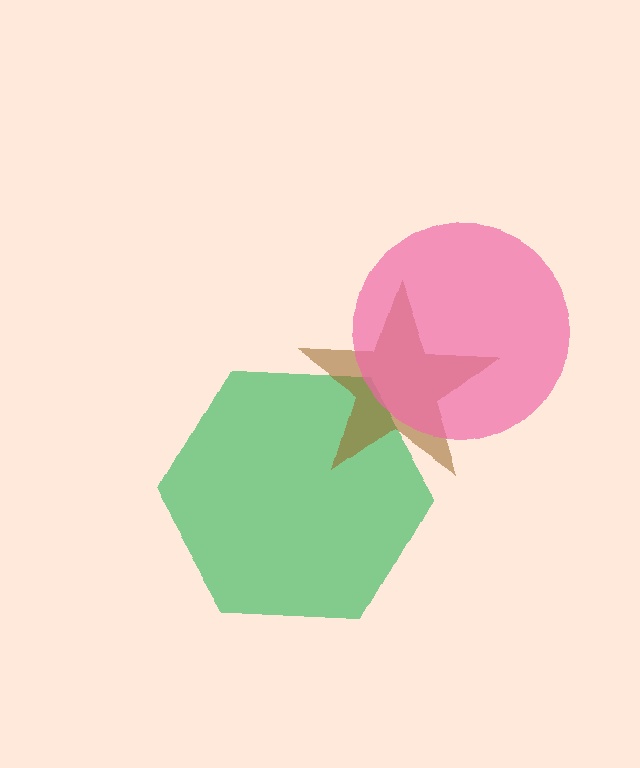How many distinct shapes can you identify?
There are 3 distinct shapes: a green hexagon, a brown star, a pink circle.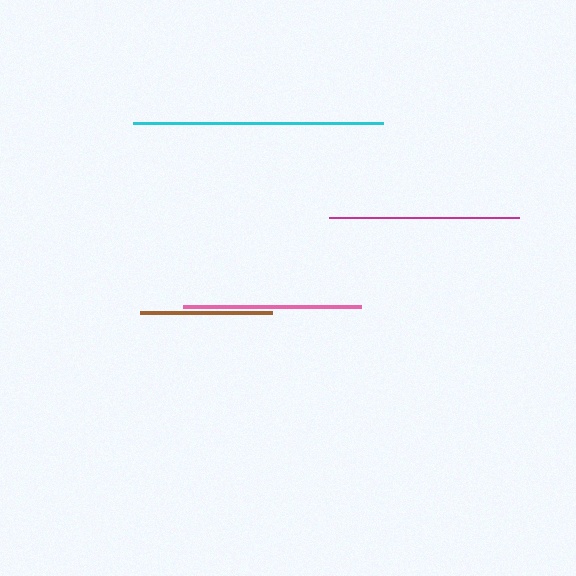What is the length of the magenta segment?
The magenta segment is approximately 189 pixels long.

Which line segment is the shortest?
The brown line is the shortest at approximately 133 pixels.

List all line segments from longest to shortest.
From longest to shortest: cyan, magenta, pink, brown.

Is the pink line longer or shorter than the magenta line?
The magenta line is longer than the pink line.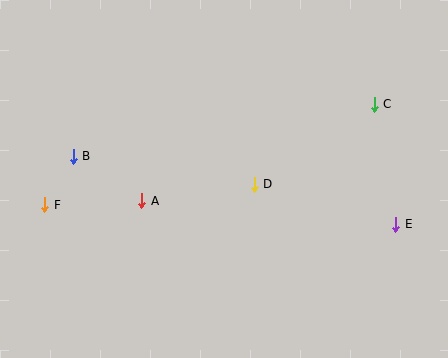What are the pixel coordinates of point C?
Point C is at (374, 105).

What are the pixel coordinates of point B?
Point B is at (73, 156).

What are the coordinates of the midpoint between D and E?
The midpoint between D and E is at (325, 204).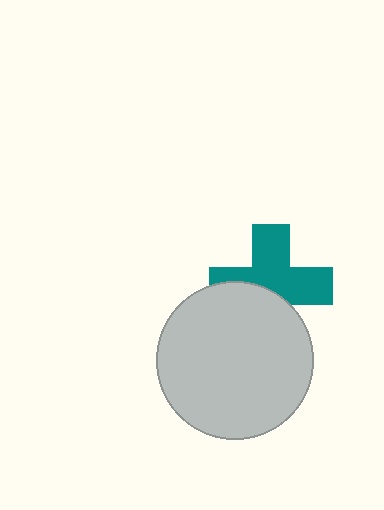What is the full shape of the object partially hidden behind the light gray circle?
The partially hidden object is a teal cross.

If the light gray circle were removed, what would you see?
You would see the complete teal cross.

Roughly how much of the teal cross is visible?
About half of it is visible (roughly 61%).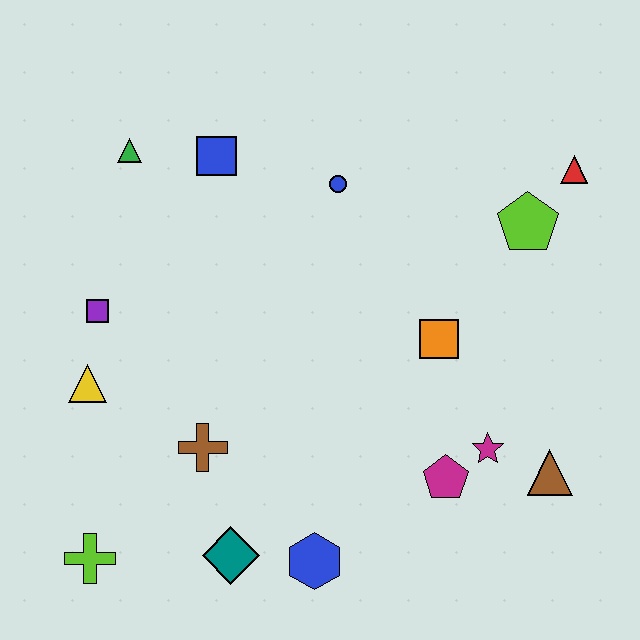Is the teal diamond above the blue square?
No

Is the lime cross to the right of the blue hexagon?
No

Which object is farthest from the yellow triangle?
The red triangle is farthest from the yellow triangle.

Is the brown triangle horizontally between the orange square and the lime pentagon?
No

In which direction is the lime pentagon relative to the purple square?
The lime pentagon is to the right of the purple square.